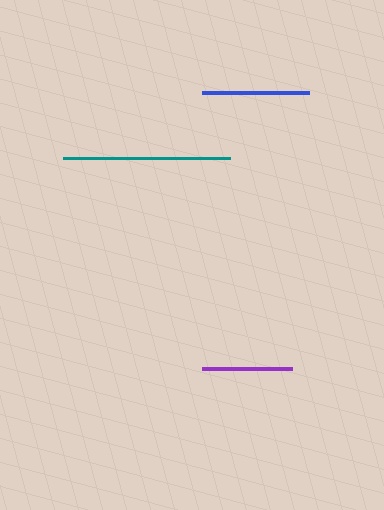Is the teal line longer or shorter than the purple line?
The teal line is longer than the purple line.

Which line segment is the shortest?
The purple line is the shortest at approximately 90 pixels.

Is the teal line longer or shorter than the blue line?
The teal line is longer than the blue line.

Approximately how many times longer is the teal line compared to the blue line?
The teal line is approximately 1.6 times the length of the blue line.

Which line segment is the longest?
The teal line is the longest at approximately 167 pixels.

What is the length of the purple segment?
The purple segment is approximately 90 pixels long.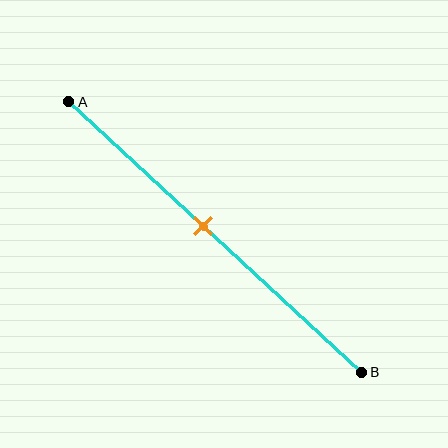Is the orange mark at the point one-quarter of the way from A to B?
No, the mark is at about 45% from A, not at the 25% one-quarter point.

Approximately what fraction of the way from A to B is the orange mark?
The orange mark is approximately 45% of the way from A to B.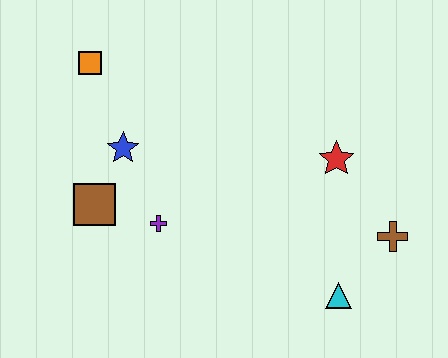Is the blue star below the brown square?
No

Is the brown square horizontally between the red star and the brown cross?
No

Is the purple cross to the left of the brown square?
No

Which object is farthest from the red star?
The orange square is farthest from the red star.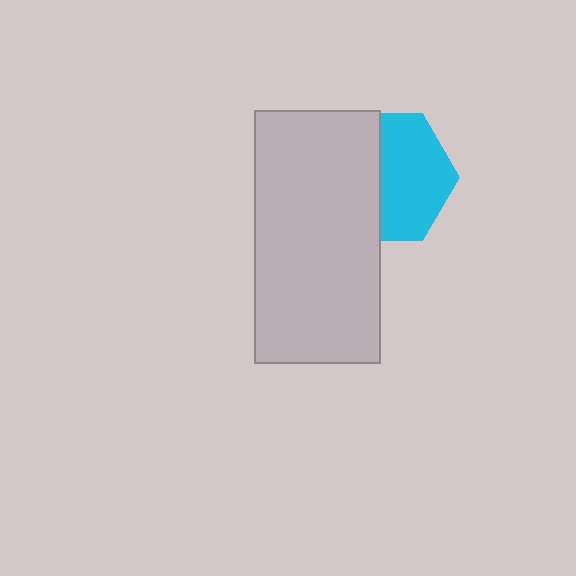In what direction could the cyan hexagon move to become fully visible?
The cyan hexagon could move right. That would shift it out from behind the light gray rectangle entirely.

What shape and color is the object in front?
The object in front is a light gray rectangle.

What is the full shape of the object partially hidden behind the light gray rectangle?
The partially hidden object is a cyan hexagon.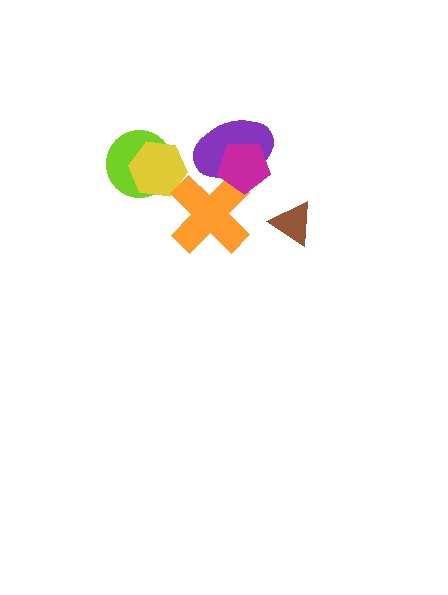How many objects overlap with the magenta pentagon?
2 objects overlap with the magenta pentagon.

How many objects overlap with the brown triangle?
0 objects overlap with the brown triangle.